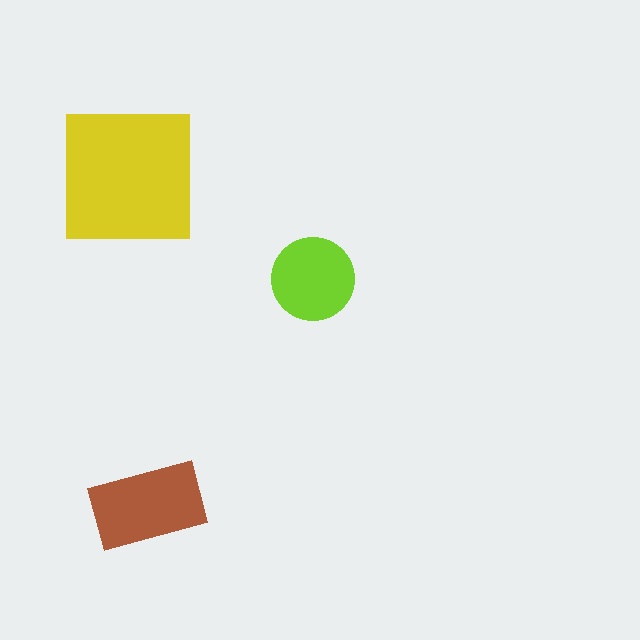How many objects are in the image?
There are 3 objects in the image.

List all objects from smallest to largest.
The lime circle, the brown rectangle, the yellow square.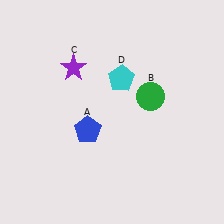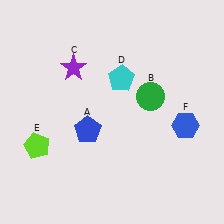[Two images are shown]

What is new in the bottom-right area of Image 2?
A blue hexagon (F) was added in the bottom-right area of Image 2.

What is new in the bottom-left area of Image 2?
A lime pentagon (E) was added in the bottom-left area of Image 2.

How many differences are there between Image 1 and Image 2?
There are 2 differences between the two images.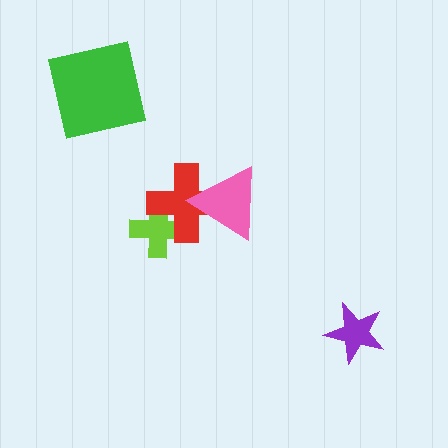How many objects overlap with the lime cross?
1 object overlaps with the lime cross.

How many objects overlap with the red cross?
2 objects overlap with the red cross.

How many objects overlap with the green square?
0 objects overlap with the green square.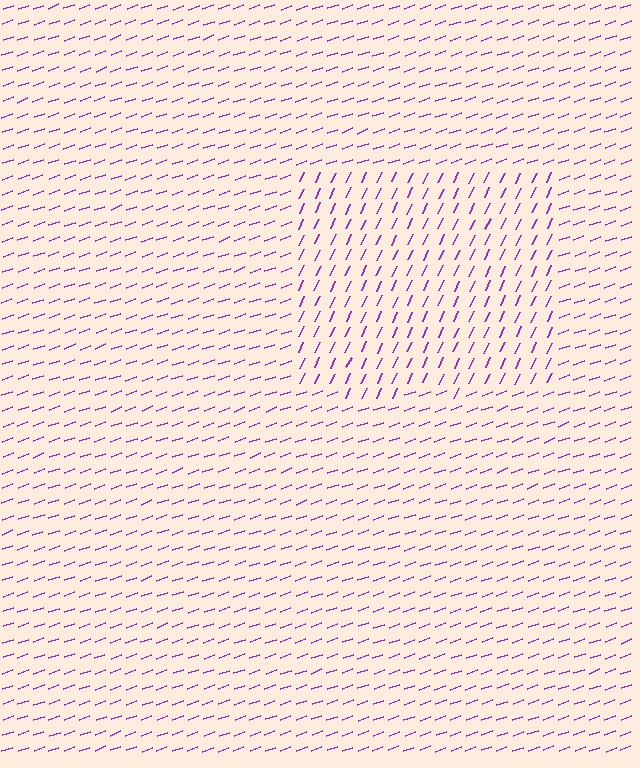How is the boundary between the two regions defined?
The boundary is defined purely by a change in line orientation (approximately 45 degrees difference). All lines are the same color and thickness.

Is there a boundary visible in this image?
Yes, there is a texture boundary formed by a change in line orientation.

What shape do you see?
I see a rectangle.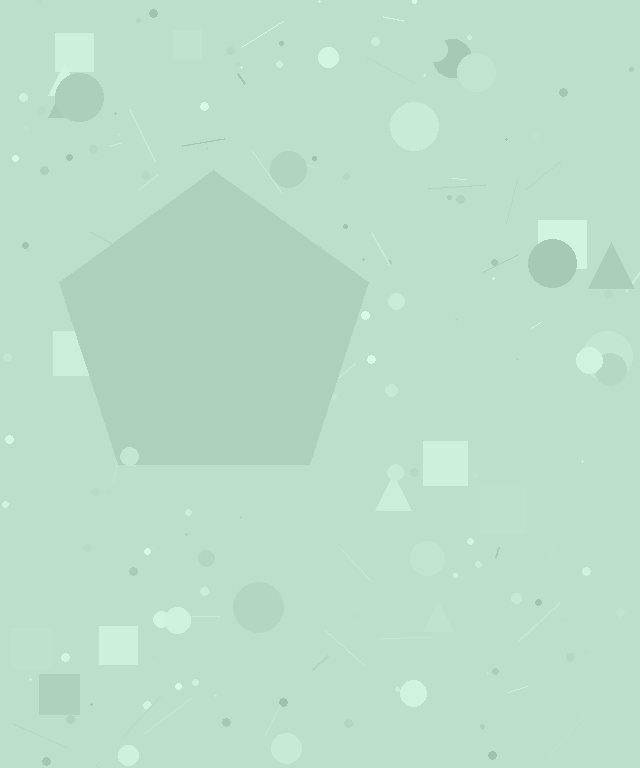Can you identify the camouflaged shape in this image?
The camouflaged shape is a pentagon.